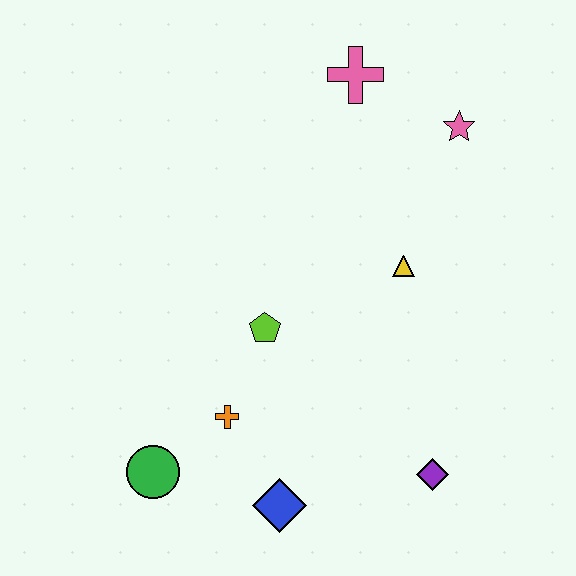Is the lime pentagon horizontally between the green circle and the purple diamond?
Yes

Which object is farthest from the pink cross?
The green circle is farthest from the pink cross.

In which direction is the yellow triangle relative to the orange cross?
The yellow triangle is to the right of the orange cross.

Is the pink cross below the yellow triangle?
No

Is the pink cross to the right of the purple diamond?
No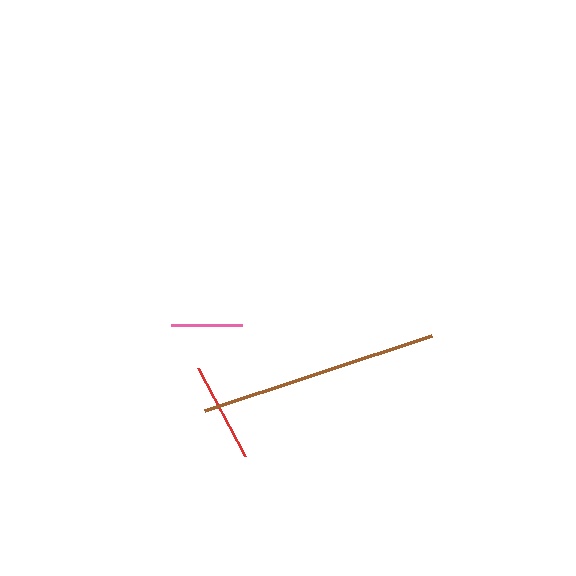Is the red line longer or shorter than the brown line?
The brown line is longer than the red line.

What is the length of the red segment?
The red segment is approximately 101 pixels long.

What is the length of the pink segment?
The pink segment is approximately 72 pixels long.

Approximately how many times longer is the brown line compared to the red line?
The brown line is approximately 2.4 times the length of the red line.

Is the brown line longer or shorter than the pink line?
The brown line is longer than the pink line.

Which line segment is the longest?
The brown line is the longest at approximately 239 pixels.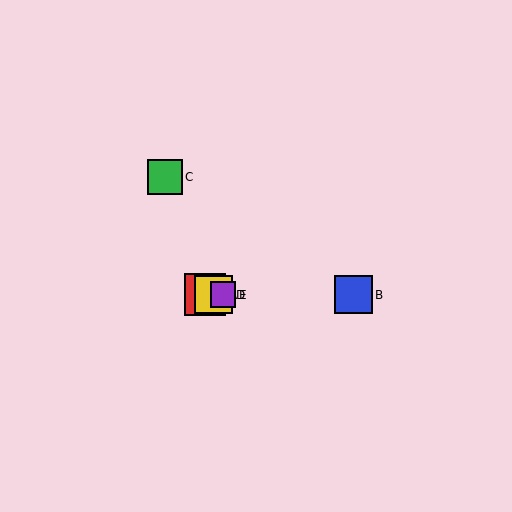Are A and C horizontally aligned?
No, A is at y≈295 and C is at y≈177.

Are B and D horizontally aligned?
Yes, both are at y≈295.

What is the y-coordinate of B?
Object B is at y≈295.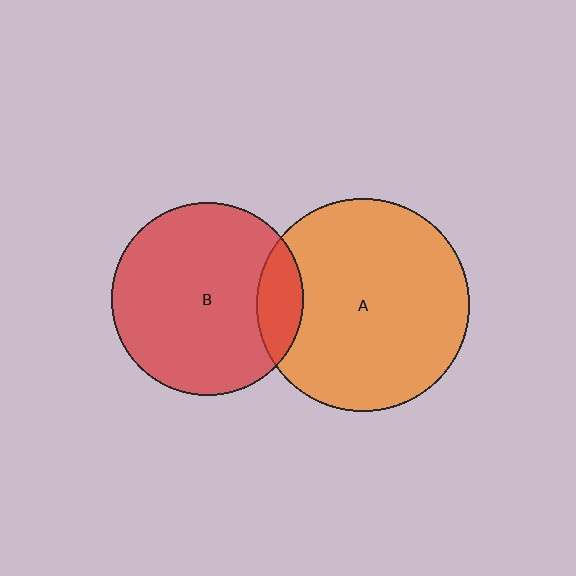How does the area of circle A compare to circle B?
Approximately 1.2 times.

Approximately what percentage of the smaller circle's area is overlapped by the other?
Approximately 15%.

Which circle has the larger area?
Circle A (orange).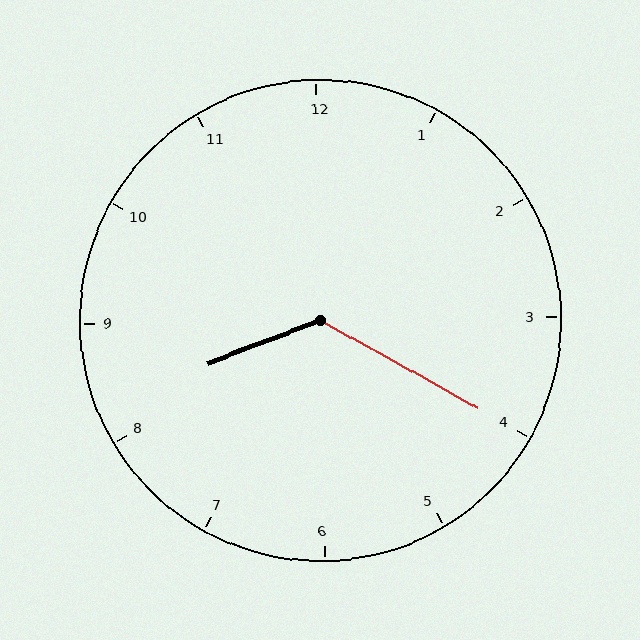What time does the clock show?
8:20.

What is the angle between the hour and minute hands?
Approximately 130 degrees.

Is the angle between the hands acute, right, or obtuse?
It is obtuse.